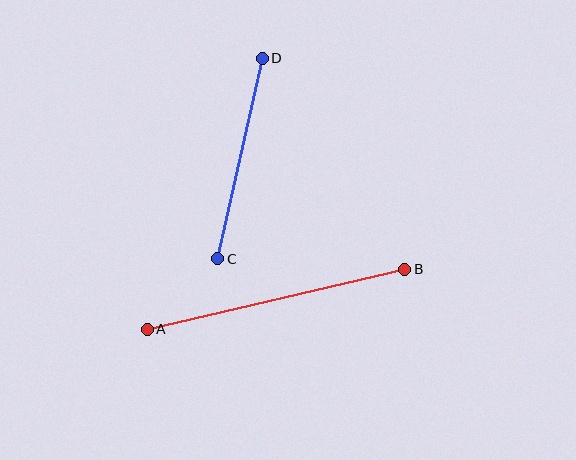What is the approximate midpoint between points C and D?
The midpoint is at approximately (240, 158) pixels.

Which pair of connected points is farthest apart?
Points A and B are farthest apart.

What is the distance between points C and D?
The distance is approximately 205 pixels.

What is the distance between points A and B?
The distance is approximately 264 pixels.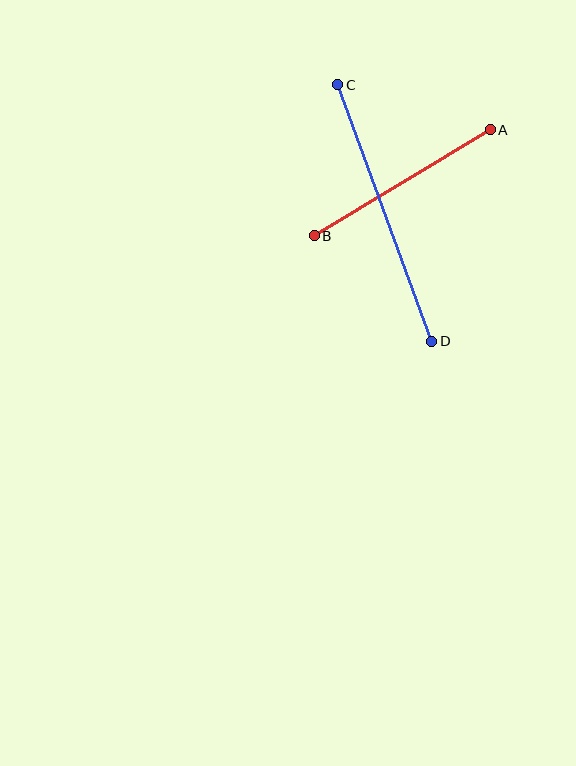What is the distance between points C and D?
The distance is approximately 273 pixels.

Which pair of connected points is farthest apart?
Points C and D are farthest apart.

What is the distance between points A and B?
The distance is approximately 206 pixels.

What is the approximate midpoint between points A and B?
The midpoint is at approximately (402, 183) pixels.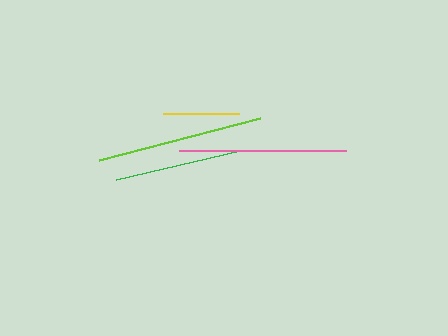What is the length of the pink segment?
The pink segment is approximately 167 pixels long.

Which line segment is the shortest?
The yellow line is the shortest at approximately 76 pixels.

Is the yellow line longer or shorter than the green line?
The green line is longer than the yellow line.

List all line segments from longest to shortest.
From longest to shortest: pink, lime, green, yellow.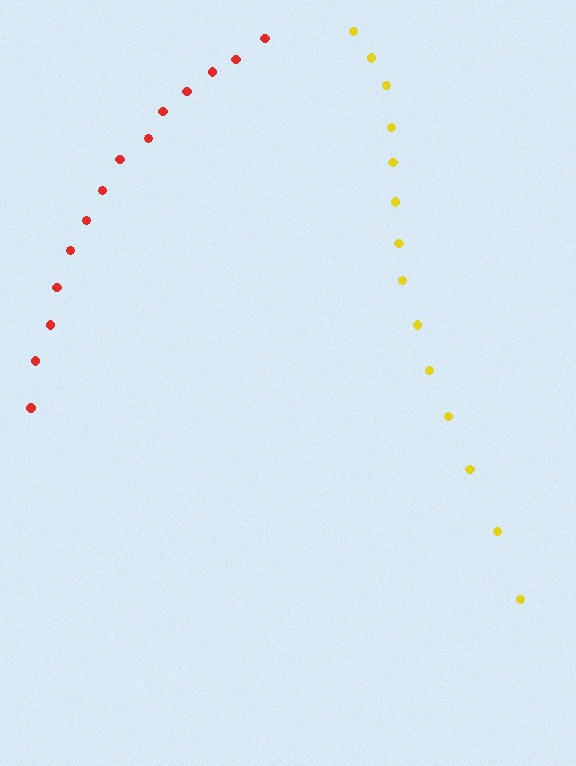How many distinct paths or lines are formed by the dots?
There are 2 distinct paths.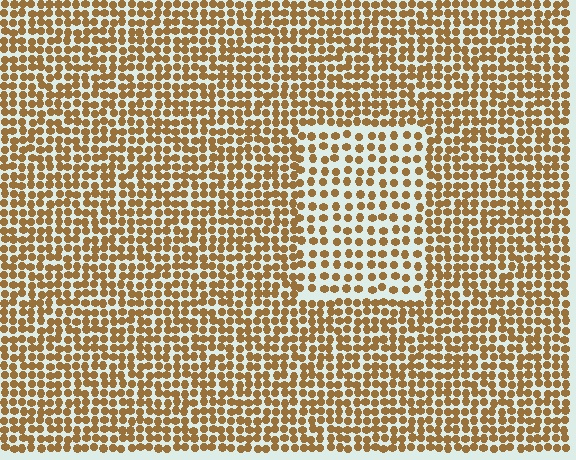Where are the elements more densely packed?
The elements are more densely packed outside the rectangle boundary.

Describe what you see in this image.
The image contains small brown elements arranged at two different densities. A rectangle-shaped region is visible where the elements are less densely packed than the surrounding area.